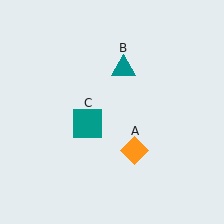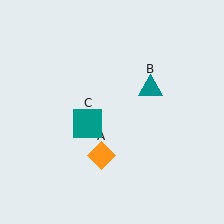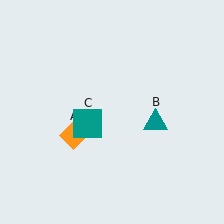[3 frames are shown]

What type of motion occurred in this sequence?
The orange diamond (object A), teal triangle (object B) rotated clockwise around the center of the scene.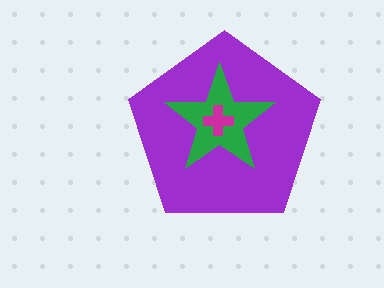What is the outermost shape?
The purple pentagon.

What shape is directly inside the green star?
The magenta cross.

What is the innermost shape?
The magenta cross.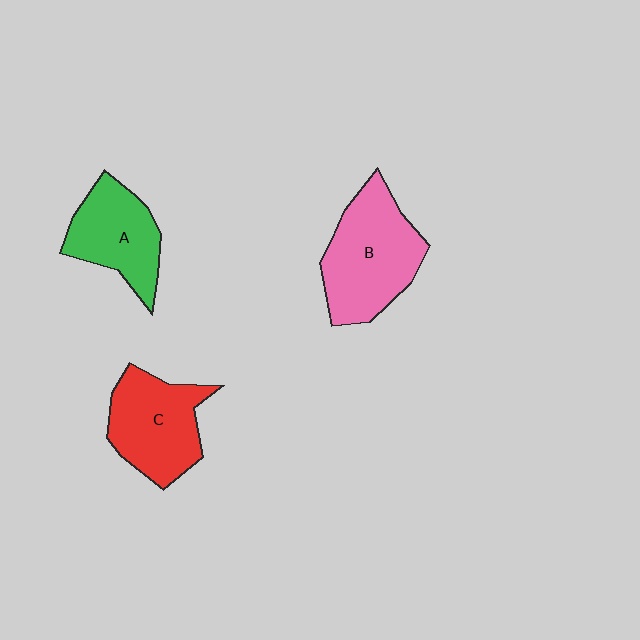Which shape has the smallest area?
Shape A (green).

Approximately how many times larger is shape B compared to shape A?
Approximately 1.4 times.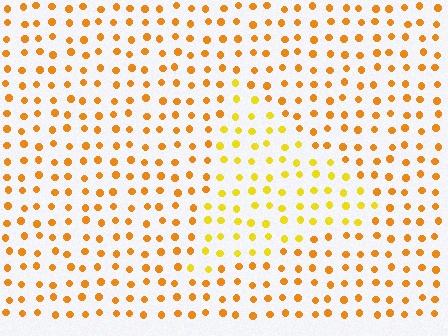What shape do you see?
I see a triangle.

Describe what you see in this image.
The image is filled with small orange elements in a uniform arrangement. A triangle-shaped region is visible where the elements are tinted to a slightly different hue, forming a subtle color boundary.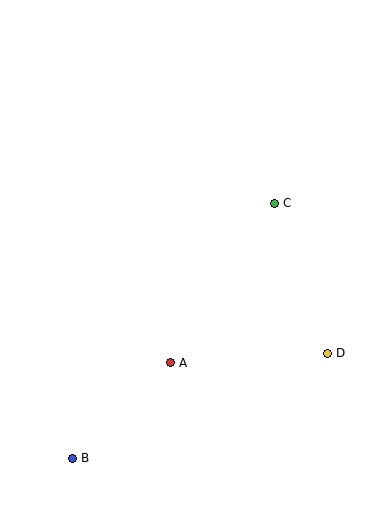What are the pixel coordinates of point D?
Point D is at (328, 353).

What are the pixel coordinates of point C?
Point C is at (275, 203).